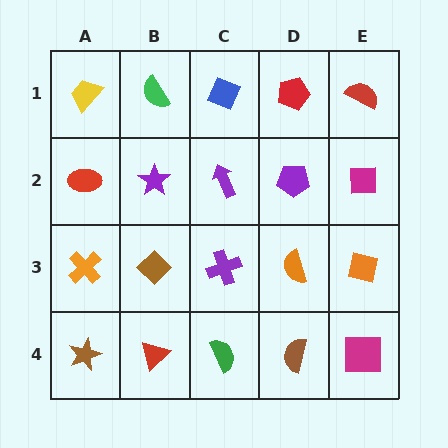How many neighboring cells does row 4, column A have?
2.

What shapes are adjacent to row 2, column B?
A green semicircle (row 1, column B), a brown diamond (row 3, column B), a red ellipse (row 2, column A), a purple arrow (row 2, column C).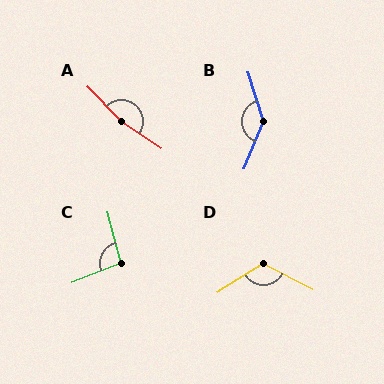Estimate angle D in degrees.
Approximately 121 degrees.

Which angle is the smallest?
C, at approximately 97 degrees.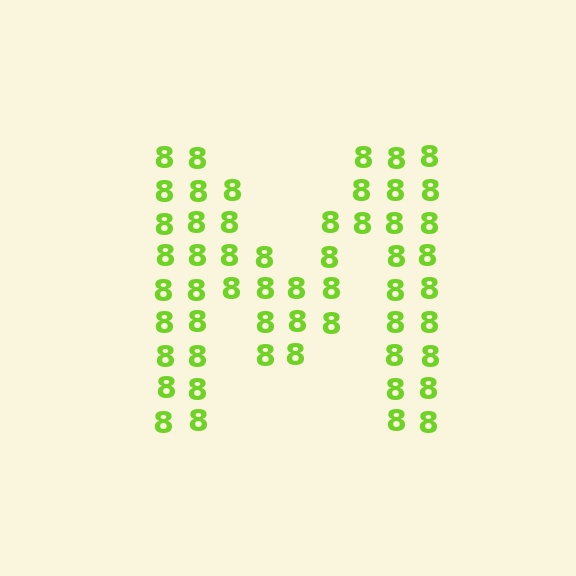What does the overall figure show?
The overall figure shows the letter M.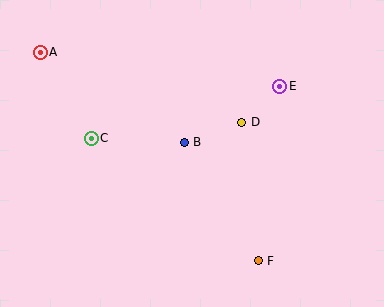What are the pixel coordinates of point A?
Point A is at (40, 52).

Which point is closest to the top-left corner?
Point A is closest to the top-left corner.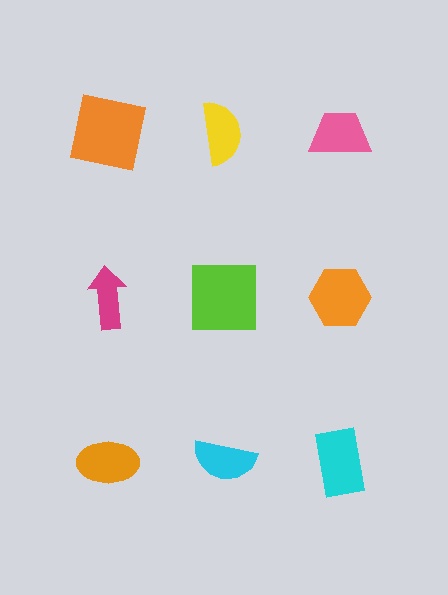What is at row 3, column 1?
An orange ellipse.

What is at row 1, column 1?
An orange square.